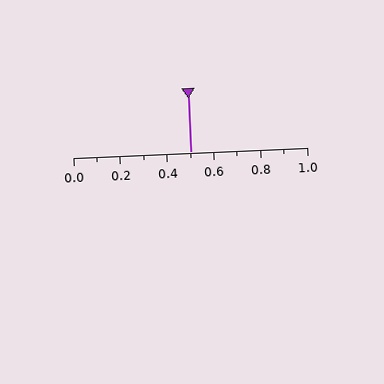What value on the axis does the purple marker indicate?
The marker indicates approximately 0.5.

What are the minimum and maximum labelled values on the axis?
The axis runs from 0.0 to 1.0.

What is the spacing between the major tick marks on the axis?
The major ticks are spaced 0.2 apart.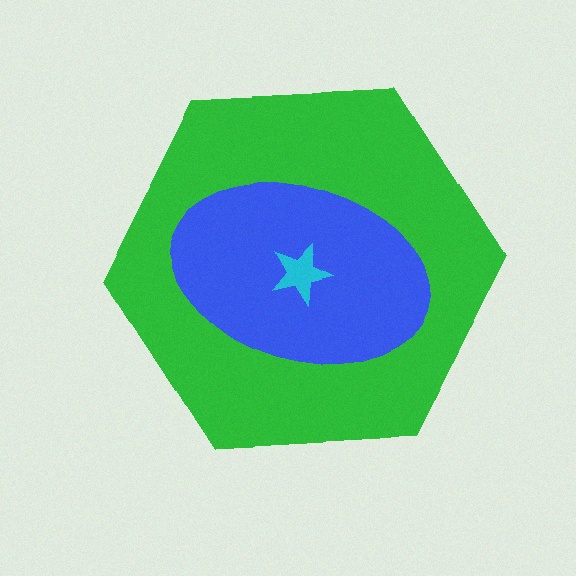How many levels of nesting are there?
3.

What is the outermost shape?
The green hexagon.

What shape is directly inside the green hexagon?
The blue ellipse.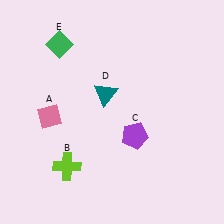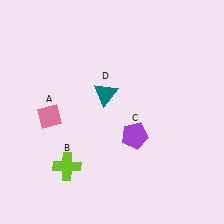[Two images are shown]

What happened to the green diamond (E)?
The green diamond (E) was removed in Image 2. It was in the top-left area of Image 1.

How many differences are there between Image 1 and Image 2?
There is 1 difference between the two images.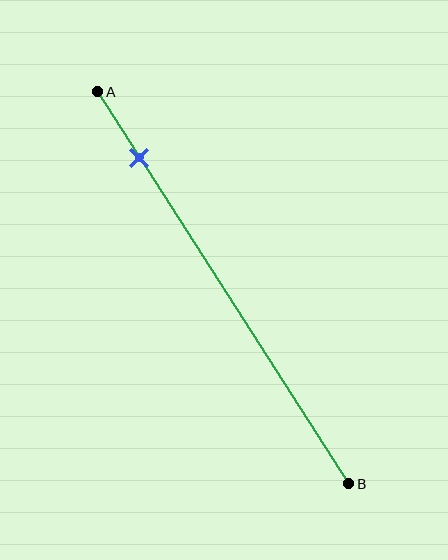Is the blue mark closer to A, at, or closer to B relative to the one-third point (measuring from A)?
The blue mark is closer to point A than the one-third point of segment AB.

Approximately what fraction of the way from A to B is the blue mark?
The blue mark is approximately 15% of the way from A to B.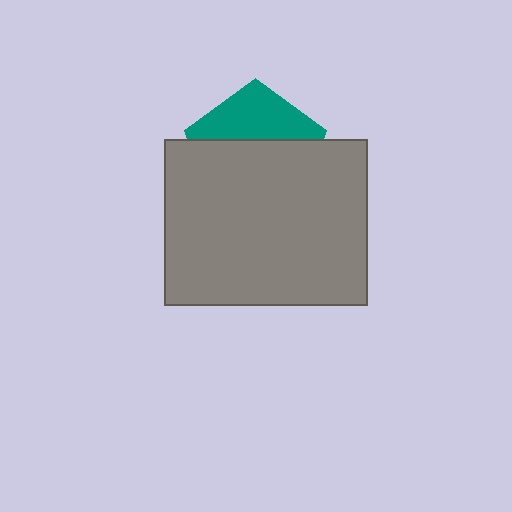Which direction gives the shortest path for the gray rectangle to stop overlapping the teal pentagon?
Moving down gives the shortest separation.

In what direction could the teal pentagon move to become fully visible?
The teal pentagon could move up. That would shift it out from behind the gray rectangle entirely.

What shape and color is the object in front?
The object in front is a gray rectangle.